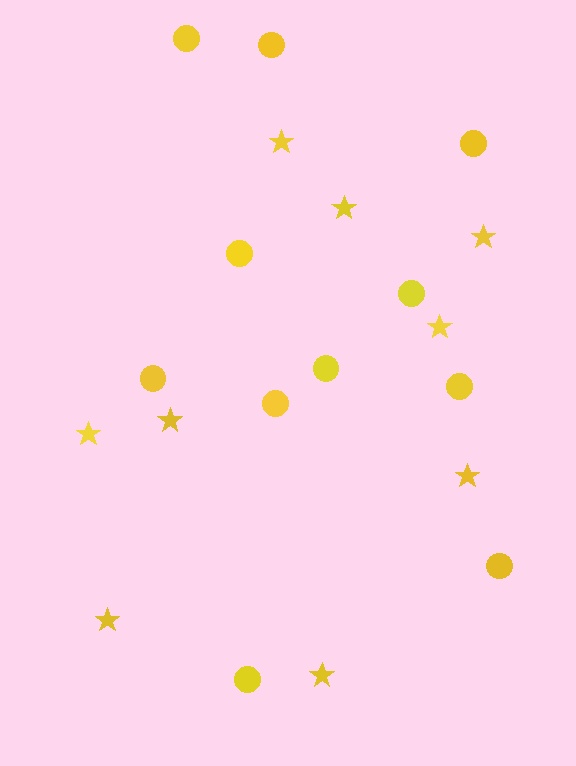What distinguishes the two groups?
There are 2 groups: one group of stars (9) and one group of circles (11).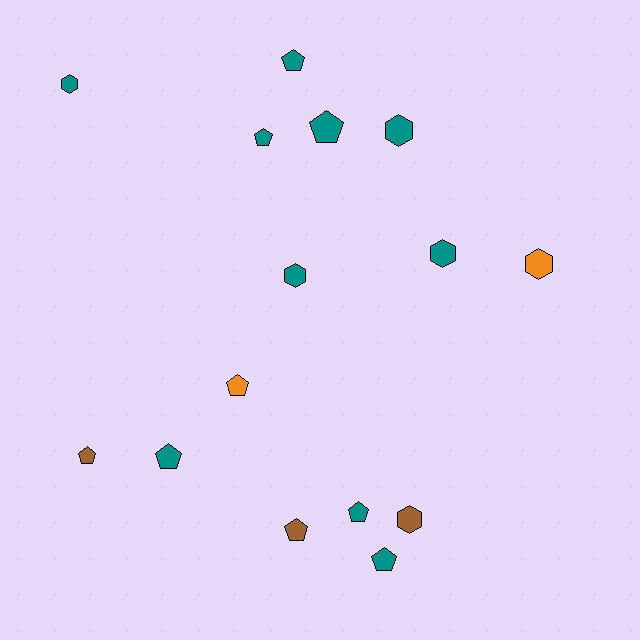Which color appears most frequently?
Teal, with 10 objects.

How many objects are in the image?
There are 15 objects.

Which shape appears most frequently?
Pentagon, with 9 objects.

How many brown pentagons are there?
There are 2 brown pentagons.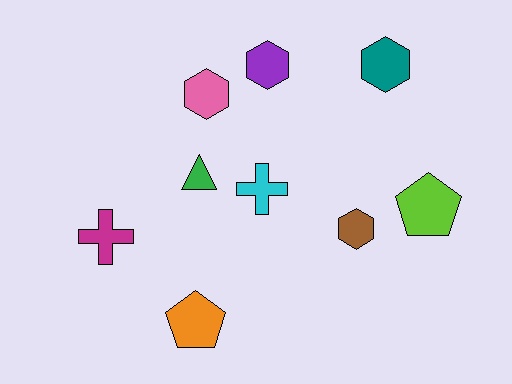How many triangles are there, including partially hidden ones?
There is 1 triangle.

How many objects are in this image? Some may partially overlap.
There are 9 objects.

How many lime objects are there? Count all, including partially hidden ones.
There is 1 lime object.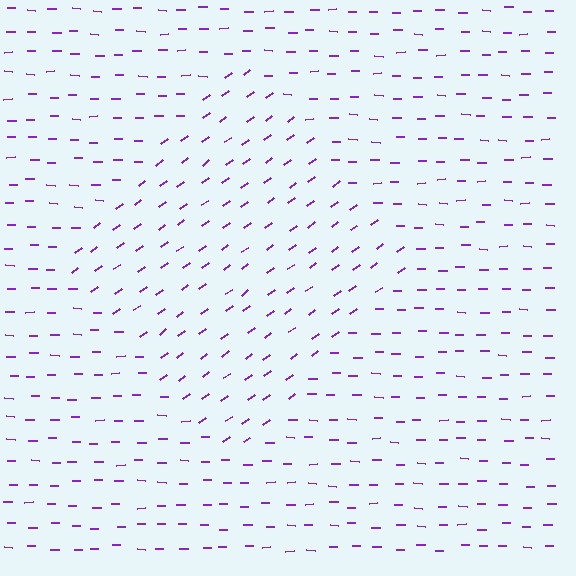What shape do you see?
I see a diamond.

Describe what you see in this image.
The image is filled with small purple line segments. A diamond region in the image has lines oriented differently from the surrounding lines, creating a visible texture boundary.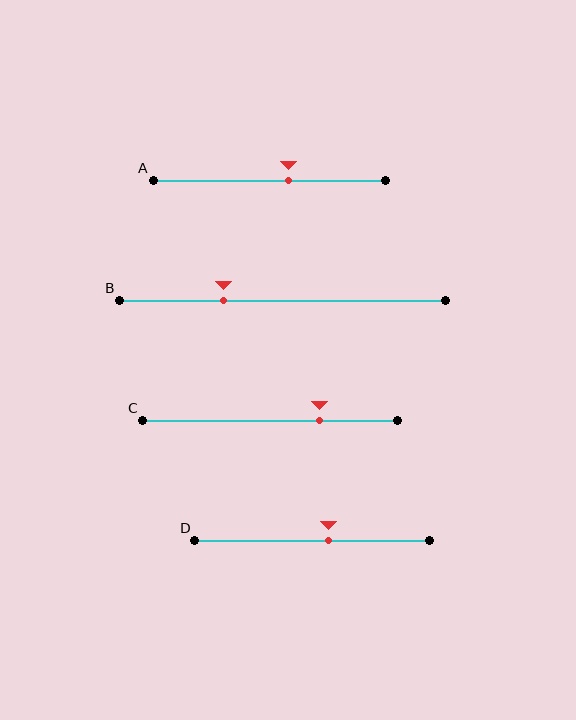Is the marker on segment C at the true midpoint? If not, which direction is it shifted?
No, the marker on segment C is shifted to the right by about 19% of the segment length.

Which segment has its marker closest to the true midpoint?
Segment D has its marker closest to the true midpoint.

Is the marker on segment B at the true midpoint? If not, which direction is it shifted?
No, the marker on segment B is shifted to the left by about 18% of the segment length.